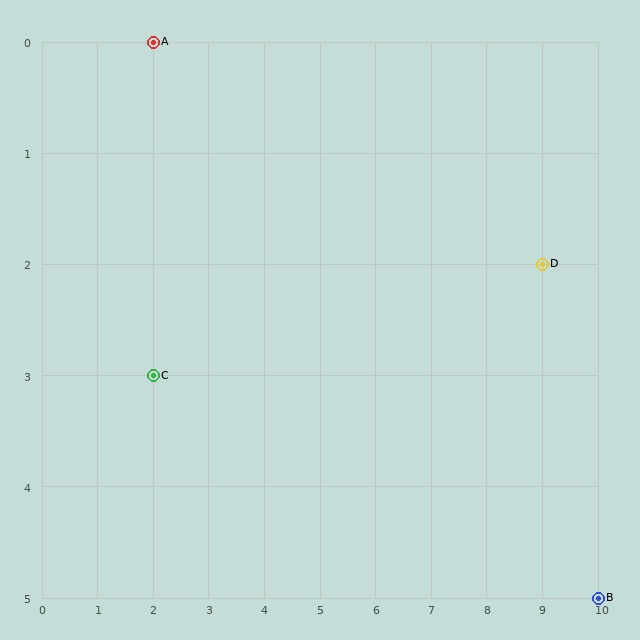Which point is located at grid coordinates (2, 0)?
Point A is at (2, 0).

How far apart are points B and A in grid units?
Points B and A are 8 columns and 5 rows apart (about 9.4 grid units diagonally).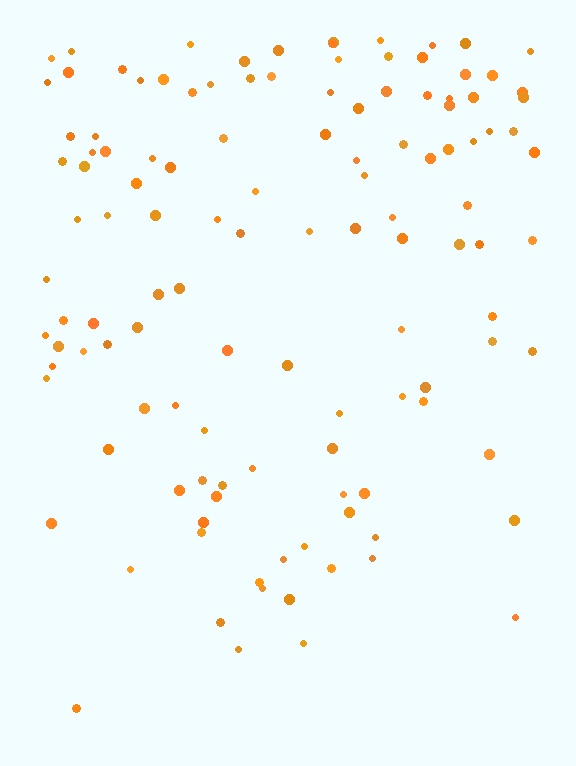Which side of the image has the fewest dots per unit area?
The bottom.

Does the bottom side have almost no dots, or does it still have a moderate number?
Still a moderate number, just noticeably fewer than the top.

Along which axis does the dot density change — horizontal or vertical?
Vertical.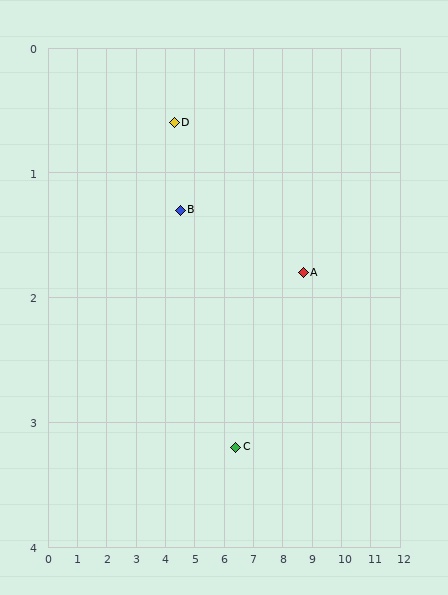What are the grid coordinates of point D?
Point D is at approximately (4.3, 0.6).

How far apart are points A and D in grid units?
Points A and D are about 4.6 grid units apart.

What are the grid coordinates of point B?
Point B is at approximately (4.5, 1.3).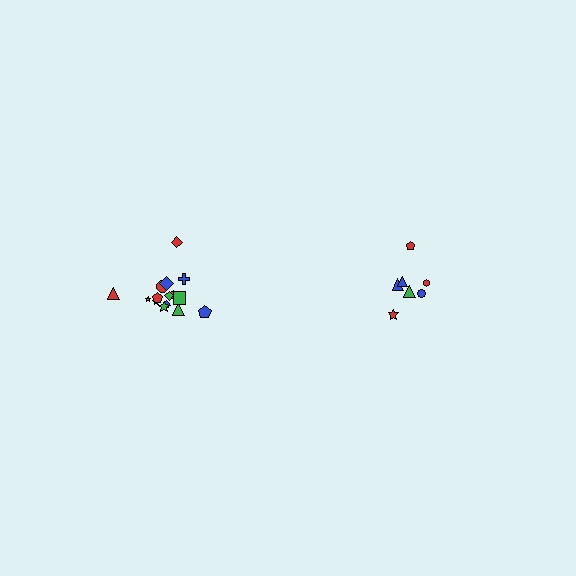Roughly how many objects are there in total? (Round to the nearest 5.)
Roughly 20 objects in total.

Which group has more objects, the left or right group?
The left group.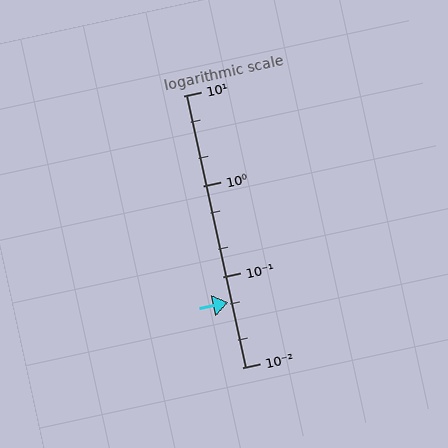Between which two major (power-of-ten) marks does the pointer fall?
The pointer is between 0.01 and 0.1.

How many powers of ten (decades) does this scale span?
The scale spans 3 decades, from 0.01 to 10.